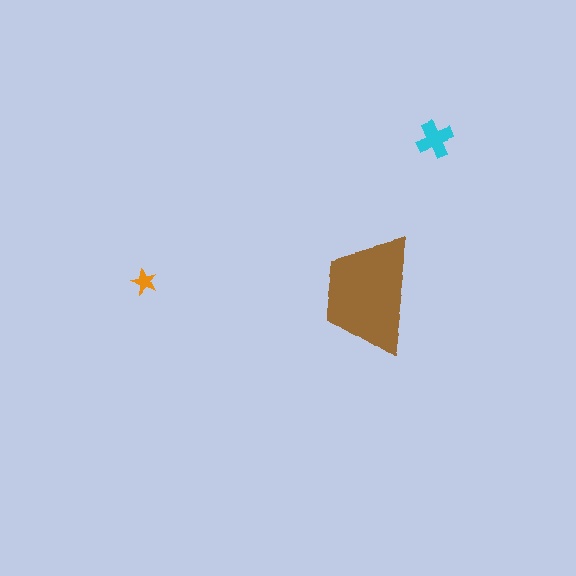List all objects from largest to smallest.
The brown trapezoid, the cyan cross, the orange star.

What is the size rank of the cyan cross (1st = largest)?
2nd.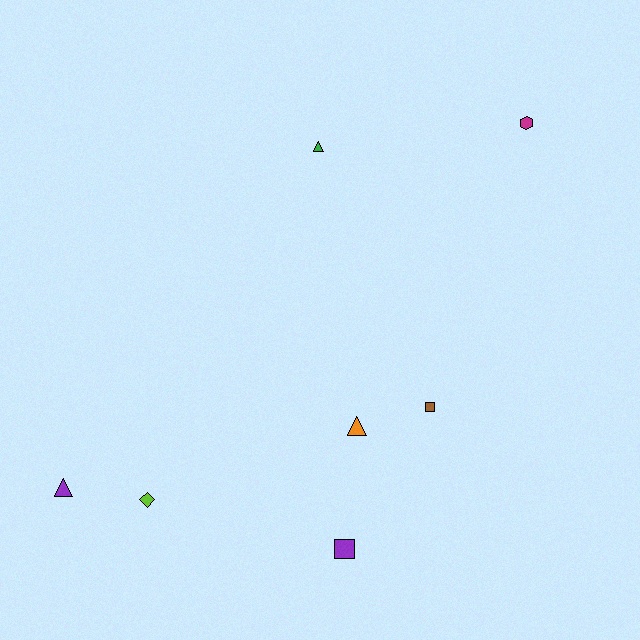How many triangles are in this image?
There are 3 triangles.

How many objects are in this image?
There are 7 objects.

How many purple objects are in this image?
There are 2 purple objects.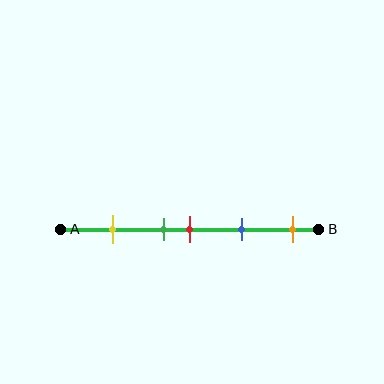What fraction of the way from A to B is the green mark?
The green mark is approximately 40% (0.4) of the way from A to B.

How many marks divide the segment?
There are 5 marks dividing the segment.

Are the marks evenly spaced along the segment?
No, the marks are not evenly spaced.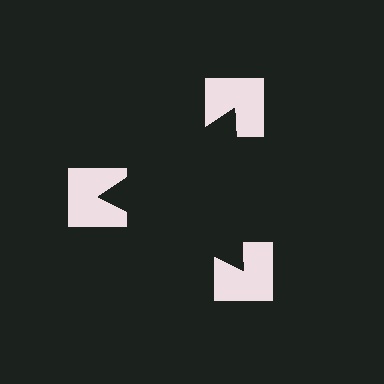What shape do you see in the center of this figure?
An illusory triangle — its edges are inferred from the aligned wedge cuts in the notched squares, not physically drawn.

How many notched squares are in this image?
There are 3 — one at each vertex of the illusory triangle.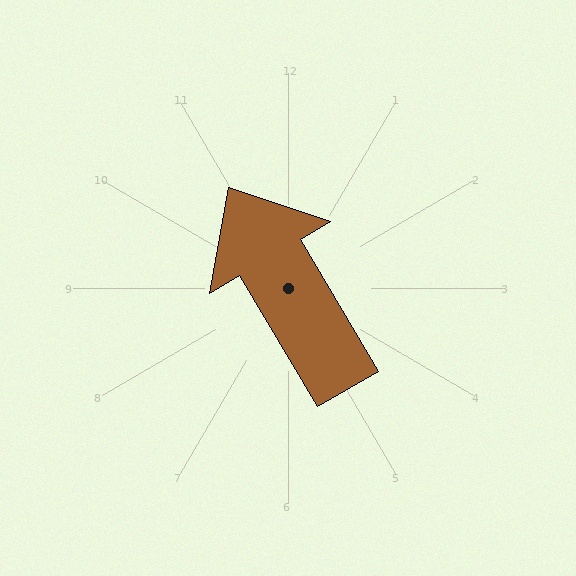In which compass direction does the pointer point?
Northwest.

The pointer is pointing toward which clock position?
Roughly 11 o'clock.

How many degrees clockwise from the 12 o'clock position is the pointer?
Approximately 329 degrees.